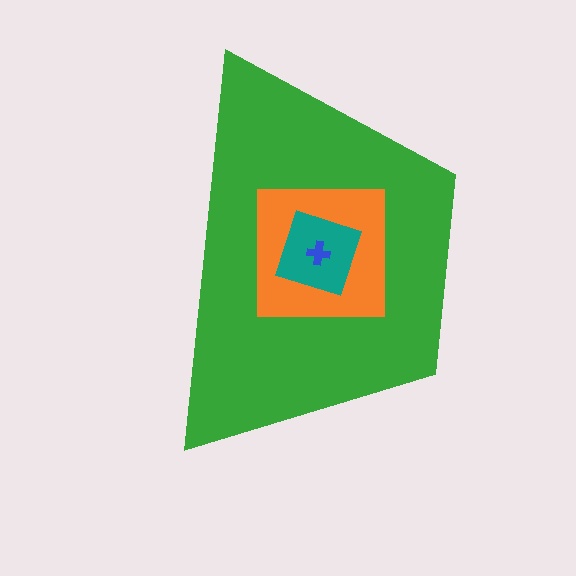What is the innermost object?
The blue cross.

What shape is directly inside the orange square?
The teal diamond.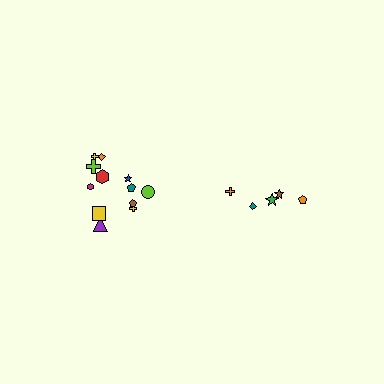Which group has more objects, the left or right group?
The left group.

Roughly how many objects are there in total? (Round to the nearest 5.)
Roughly 15 objects in total.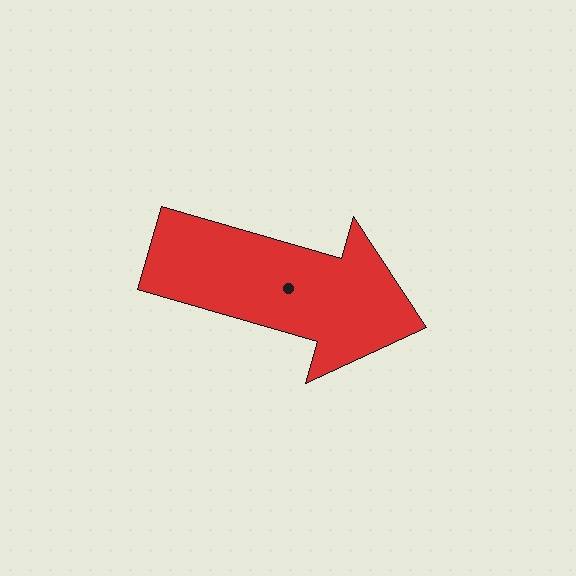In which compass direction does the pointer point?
East.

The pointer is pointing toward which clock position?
Roughly 4 o'clock.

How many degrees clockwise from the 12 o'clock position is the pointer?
Approximately 106 degrees.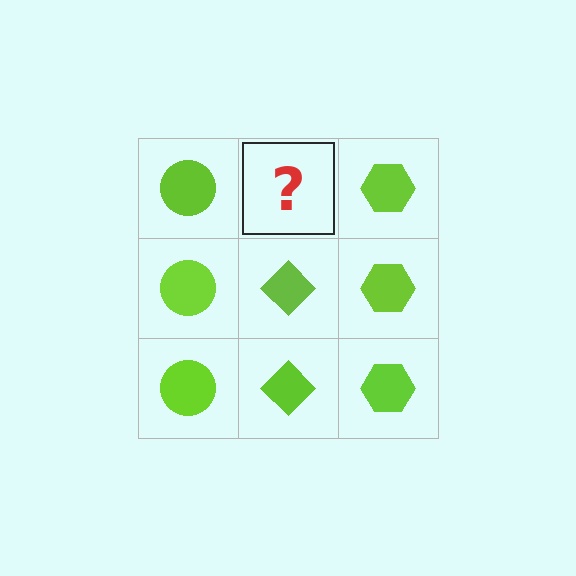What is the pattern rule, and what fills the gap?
The rule is that each column has a consistent shape. The gap should be filled with a lime diamond.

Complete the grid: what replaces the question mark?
The question mark should be replaced with a lime diamond.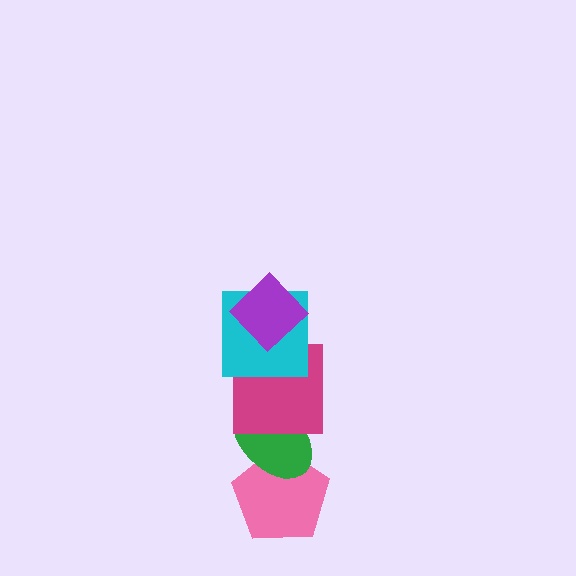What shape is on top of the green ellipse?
The magenta square is on top of the green ellipse.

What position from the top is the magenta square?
The magenta square is 3rd from the top.